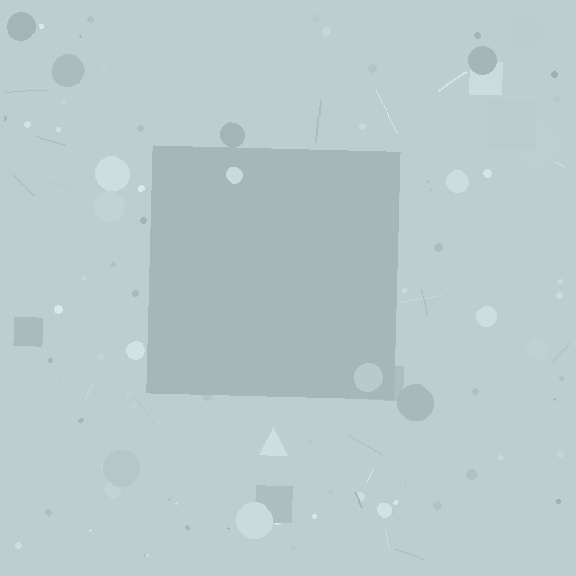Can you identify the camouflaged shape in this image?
The camouflaged shape is a square.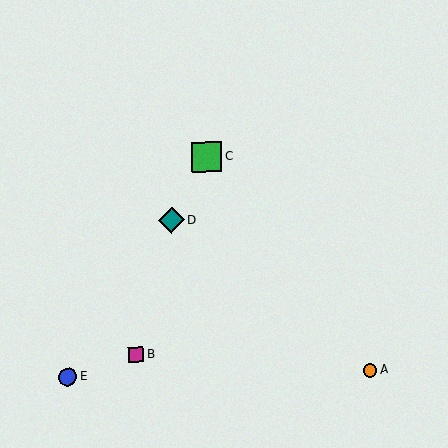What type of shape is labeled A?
Shape A is an orange circle.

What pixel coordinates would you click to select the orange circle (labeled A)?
Click at (370, 370) to select the orange circle A.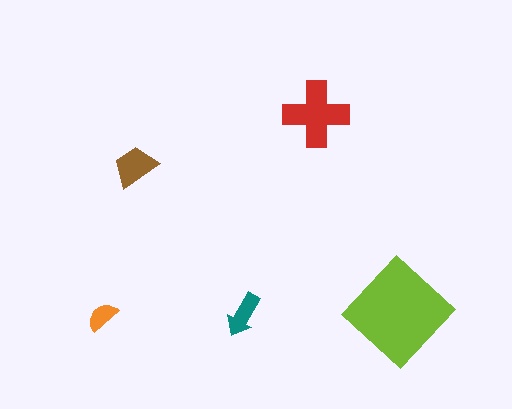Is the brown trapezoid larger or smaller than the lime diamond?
Smaller.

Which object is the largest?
The lime diamond.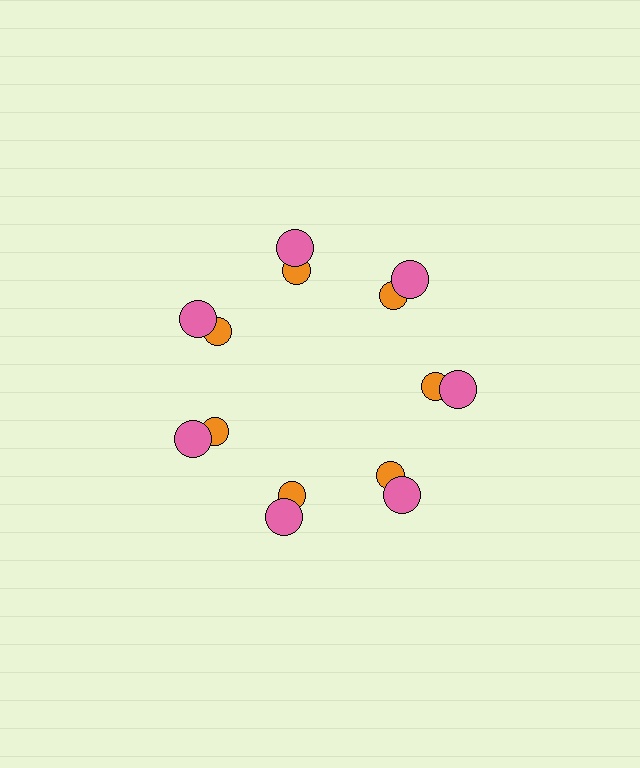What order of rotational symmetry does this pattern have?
This pattern has 7-fold rotational symmetry.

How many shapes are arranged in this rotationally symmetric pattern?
There are 14 shapes, arranged in 7 groups of 2.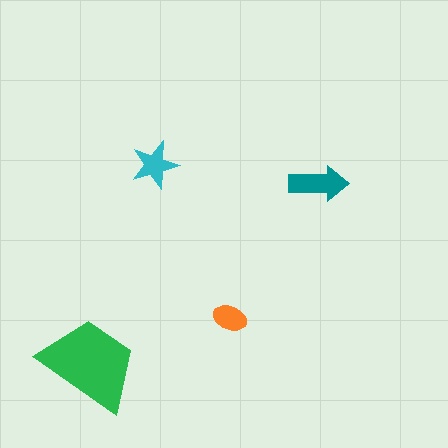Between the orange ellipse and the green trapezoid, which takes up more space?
The green trapezoid.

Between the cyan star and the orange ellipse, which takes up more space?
The cyan star.